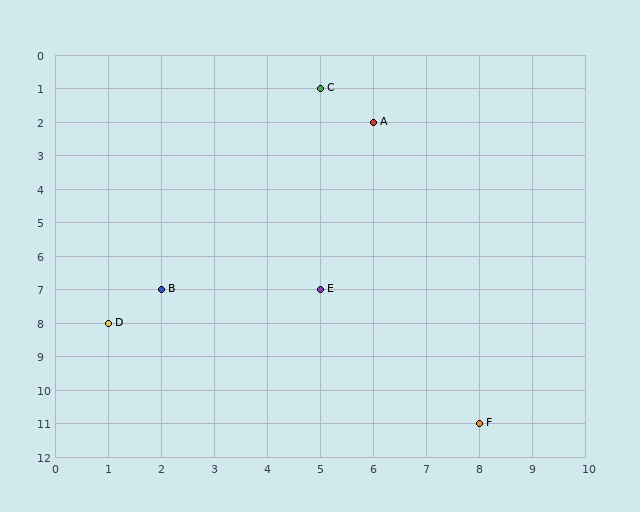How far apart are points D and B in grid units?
Points D and B are 1 column and 1 row apart (about 1.4 grid units diagonally).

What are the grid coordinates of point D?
Point D is at grid coordinates (1, 8).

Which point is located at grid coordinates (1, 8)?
Point D is at (1, 8).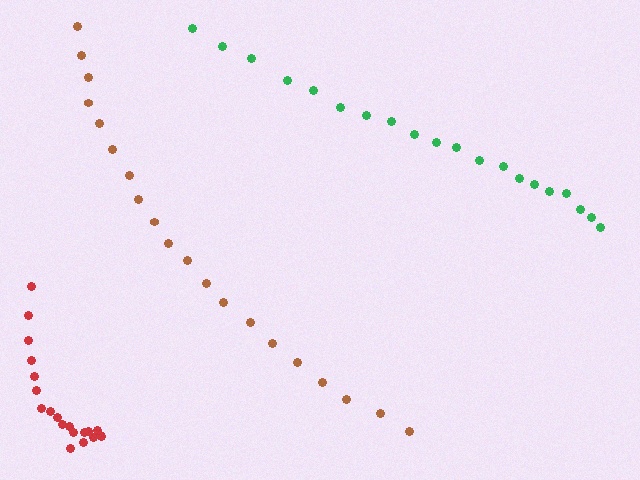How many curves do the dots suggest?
There are 3 distinct paths.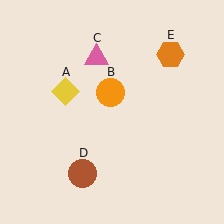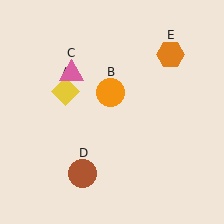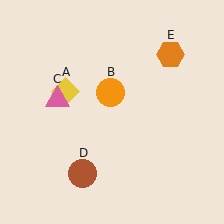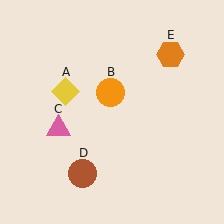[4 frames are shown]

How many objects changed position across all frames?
1 object changed position: pink triangle (object C).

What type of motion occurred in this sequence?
The pink triangle (object C) rotated counterclockwise around the center of the scene.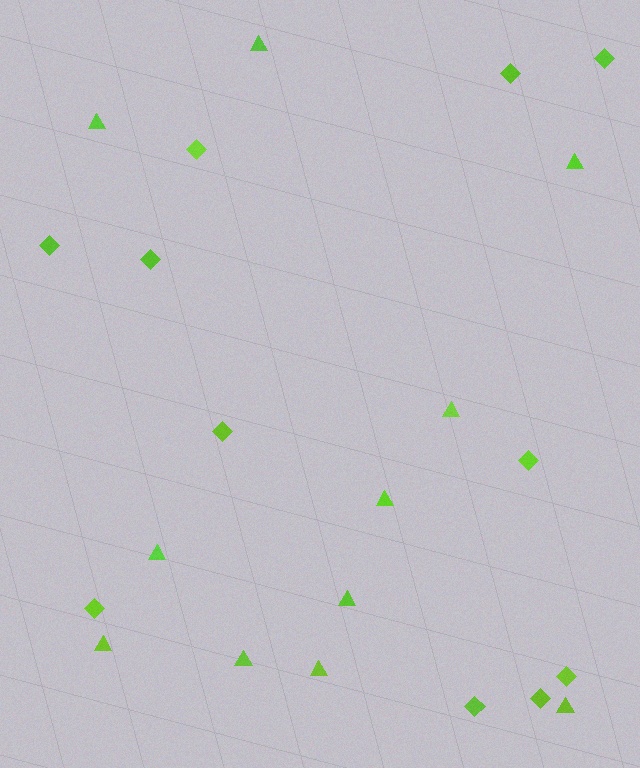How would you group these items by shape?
There are 2 groups: one group of diamonds (11) and one group of triangles (11).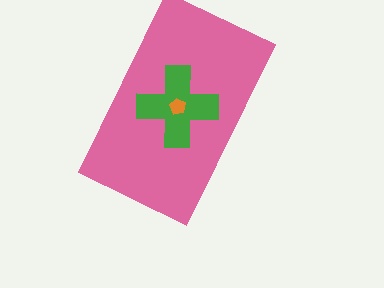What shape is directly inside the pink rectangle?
The green cross.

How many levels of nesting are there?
3.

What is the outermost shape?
The pink rectangle.